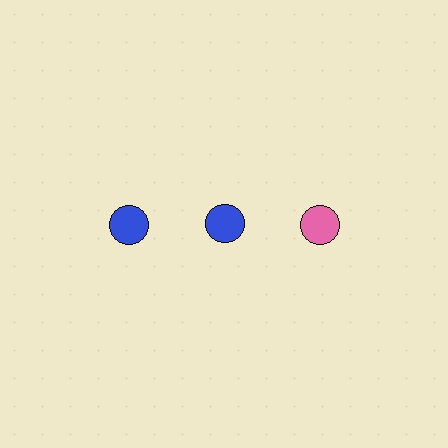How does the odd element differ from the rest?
It has a different color: pink instead of blue.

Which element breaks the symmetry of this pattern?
The pink circle in the top row, center column breaks the symmetry. All other shapes are blue circles.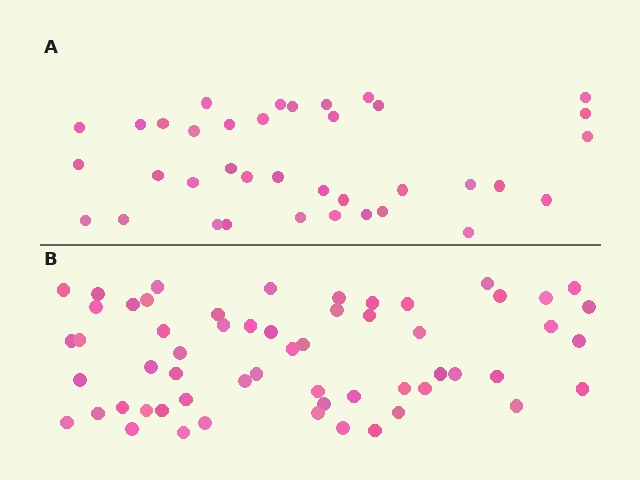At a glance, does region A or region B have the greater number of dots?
Region B (the bottom region) has more dots.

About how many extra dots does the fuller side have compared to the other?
Region B has approximately 20 more dots than region A.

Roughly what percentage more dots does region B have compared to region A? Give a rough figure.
About 55% more.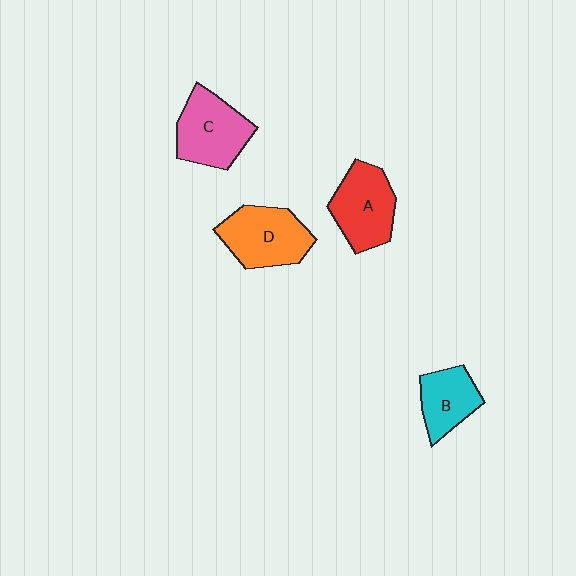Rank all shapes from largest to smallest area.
From largest to smallest: D (orange), C (pink), A (red), B (cyan).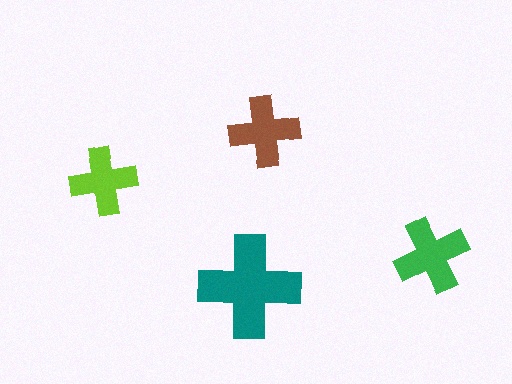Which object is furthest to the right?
The green cross is rightmost.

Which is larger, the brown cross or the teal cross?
The teal one.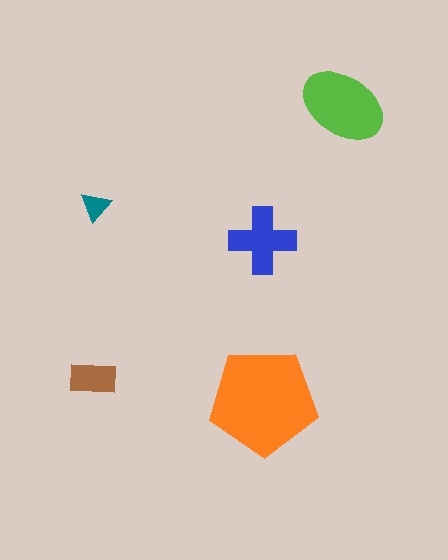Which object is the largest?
The orange pentagon.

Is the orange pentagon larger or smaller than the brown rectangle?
Larger.